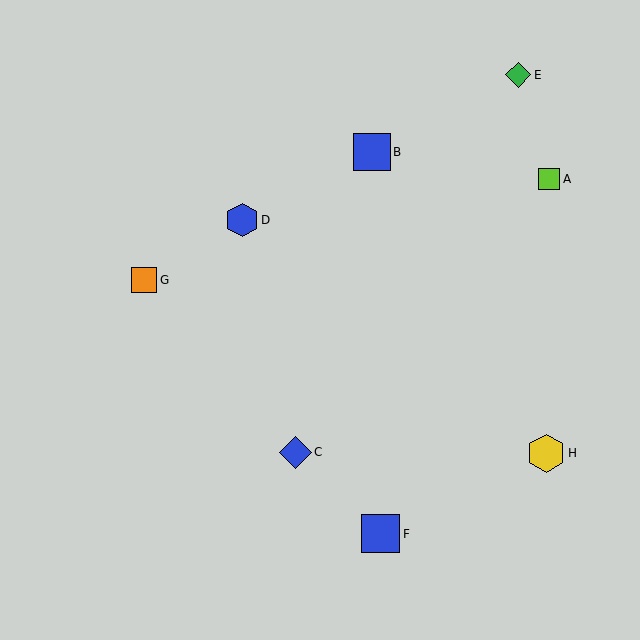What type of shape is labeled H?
Shape H is a yellow hexagon.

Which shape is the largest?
The blue square (labeled F) is the largest.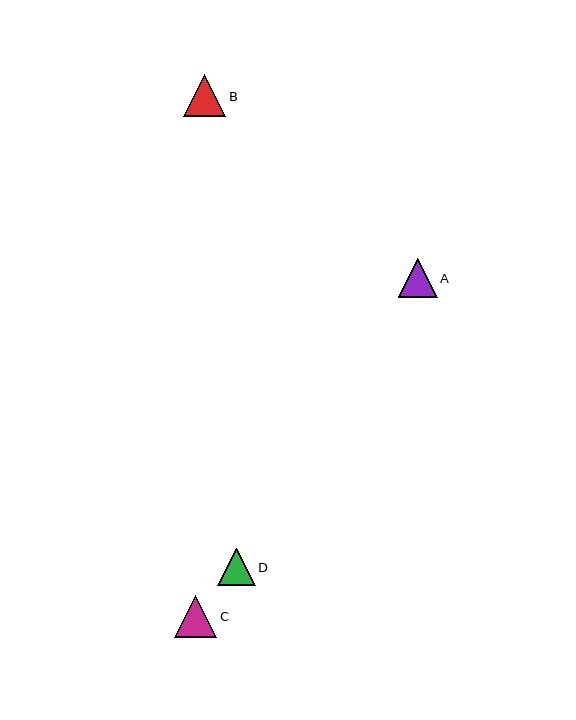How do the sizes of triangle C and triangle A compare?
Triangle C and triangle A are approximately the same size.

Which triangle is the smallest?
Triangle D is the smallest with a size of approximately 37 pixels.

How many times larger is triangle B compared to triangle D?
Triangle B is approximately 1.1 times the size of triangle D.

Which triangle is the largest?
Triangle B is the largest with a size of approximately 42 pixels.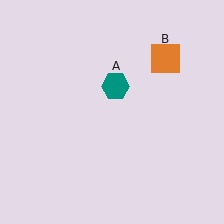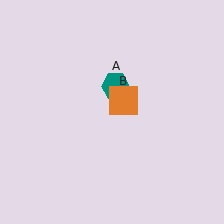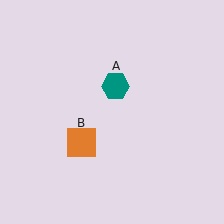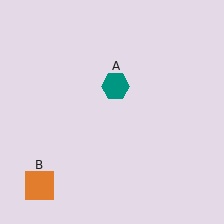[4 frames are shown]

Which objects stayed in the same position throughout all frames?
Teal hexagon (object A) remained stationary.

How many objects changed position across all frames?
1 object changed position: orange square (object B).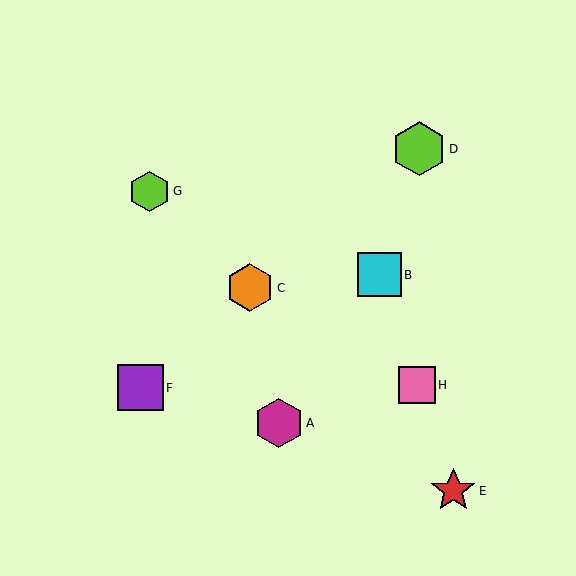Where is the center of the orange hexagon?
The center of the orange hexagon is at (250, 288).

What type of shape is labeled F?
Shape F is a purple square.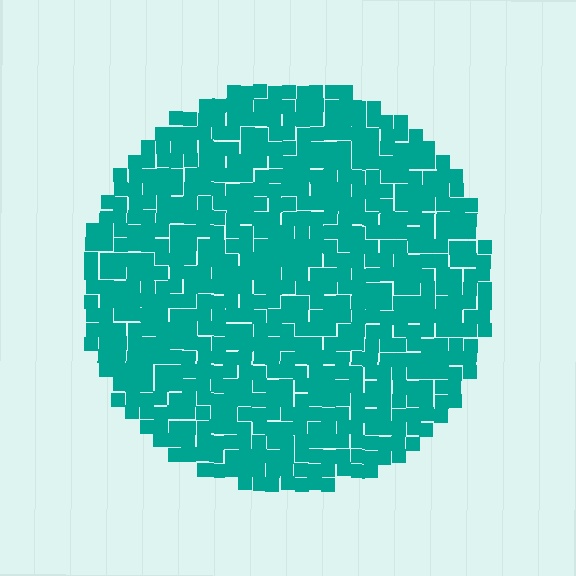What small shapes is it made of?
It is made of small squares.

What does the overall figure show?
The overall figure shows a circle.